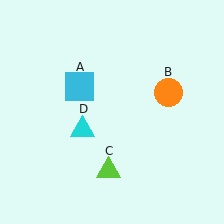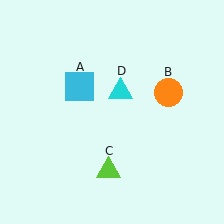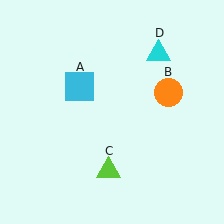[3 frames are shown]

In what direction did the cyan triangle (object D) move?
The cyan triangle (object D) moved up and to the right.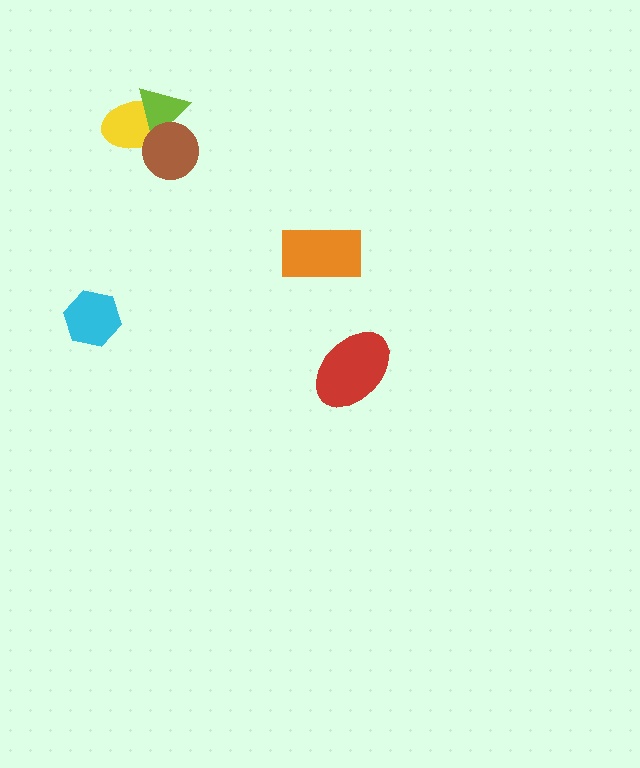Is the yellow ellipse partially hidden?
Yes, it is partially covered by another shape.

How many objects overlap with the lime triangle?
2 objects overlap with the lime triangle.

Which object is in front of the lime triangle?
The brown circle is in front of the lime triangle.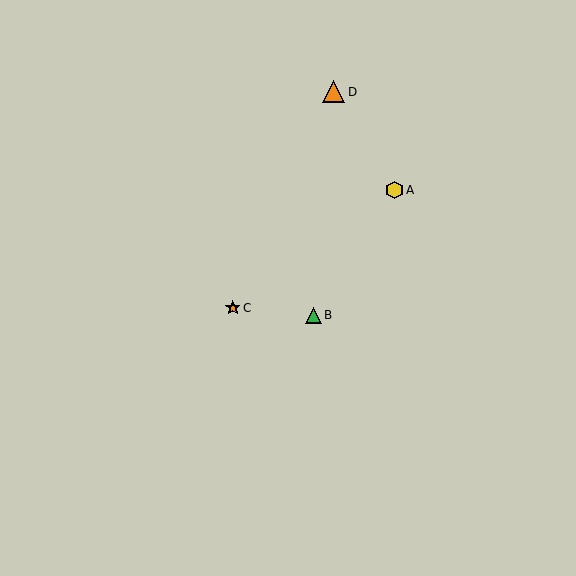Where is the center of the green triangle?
The center of the green triangle is at (313, 315).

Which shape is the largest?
The orange triangle (labeled D) is the largest.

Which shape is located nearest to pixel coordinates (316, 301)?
The green triangle (labeled B) at (313, 315) is nearest to that location.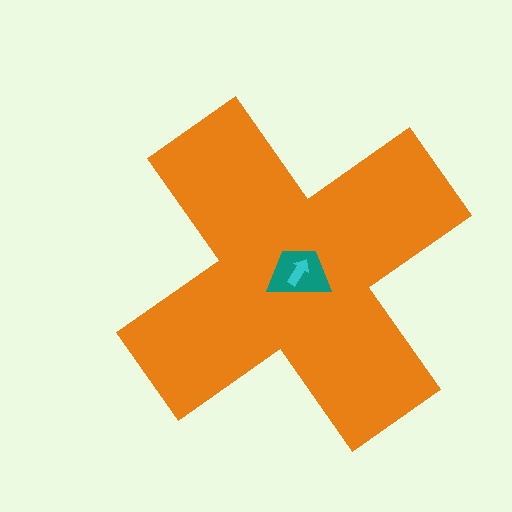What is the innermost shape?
The cyan arrow.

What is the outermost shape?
The orange cross.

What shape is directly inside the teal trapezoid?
The cyan arrow.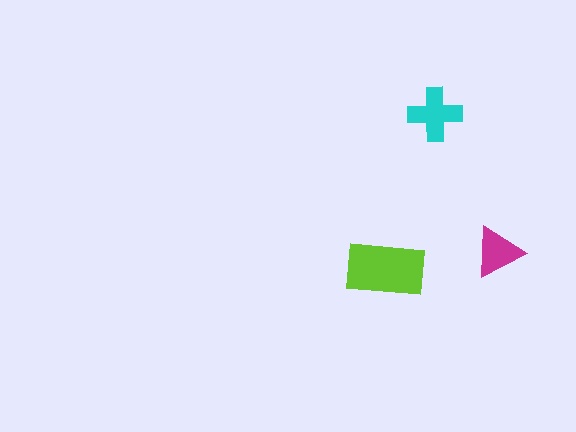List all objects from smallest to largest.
The magenta triangle, the cyan cross, the lime rectangle.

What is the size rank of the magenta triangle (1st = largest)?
3rd.